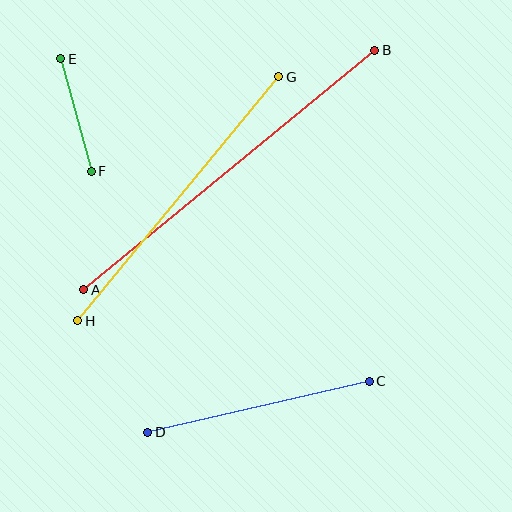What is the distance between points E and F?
The distance is approximately 117 pixels.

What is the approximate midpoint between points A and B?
The midpoint is at approximately (229, 170) pixels.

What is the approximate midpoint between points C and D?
The midpoint is at approximately (259, 407) pixels.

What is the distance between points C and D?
The distance is approximately 227 pixels.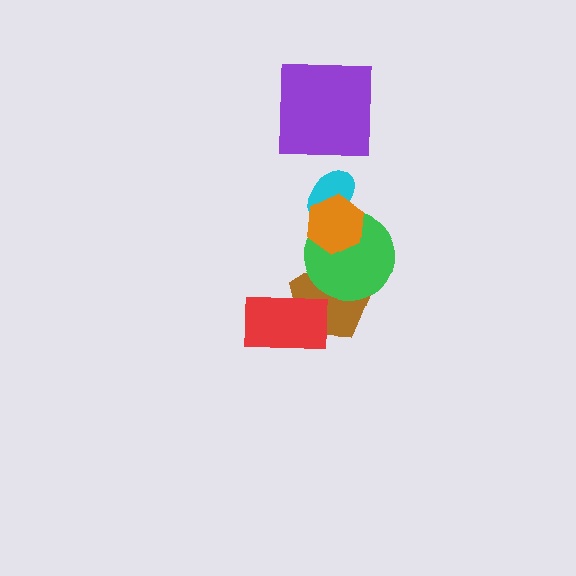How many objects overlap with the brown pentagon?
2 objects overlap with the brown pentagon.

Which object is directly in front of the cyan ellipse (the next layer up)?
The green circle is directly in front of the cyan ellipse.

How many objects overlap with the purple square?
0 objects overlap with the purple square.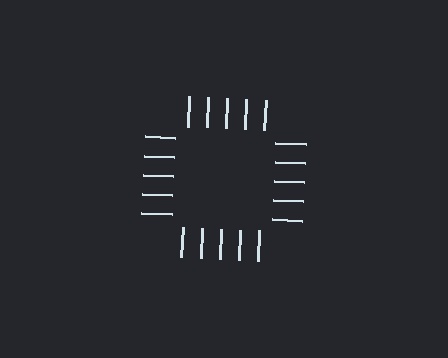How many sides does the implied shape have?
4 sides — the line-ends trace a square.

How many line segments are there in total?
20 — 5 along each of the 4 edges.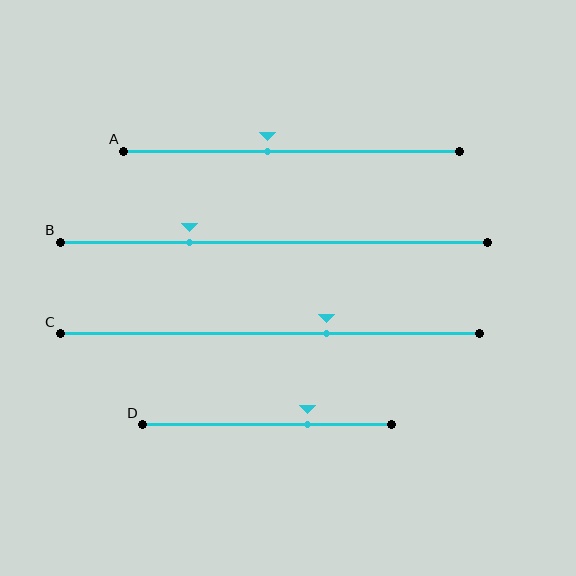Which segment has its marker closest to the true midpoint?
Segment A has its marker closest to the true midpoint.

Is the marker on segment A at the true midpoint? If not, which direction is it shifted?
No, the marker on segment A is shifted to the left by about 7% of the segment length.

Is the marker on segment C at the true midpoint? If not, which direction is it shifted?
No, the marker on segment C is shifted to the right by about 13% of the segment length.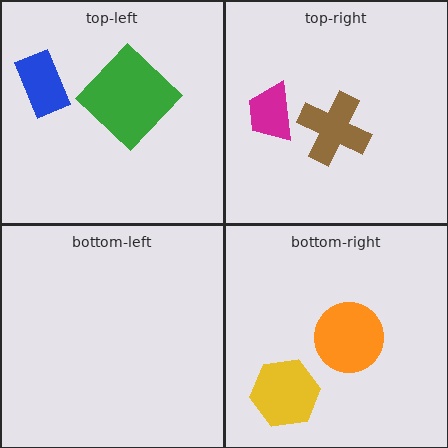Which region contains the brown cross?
The top-right region.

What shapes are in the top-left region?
The green diamond, the blue rectangle.